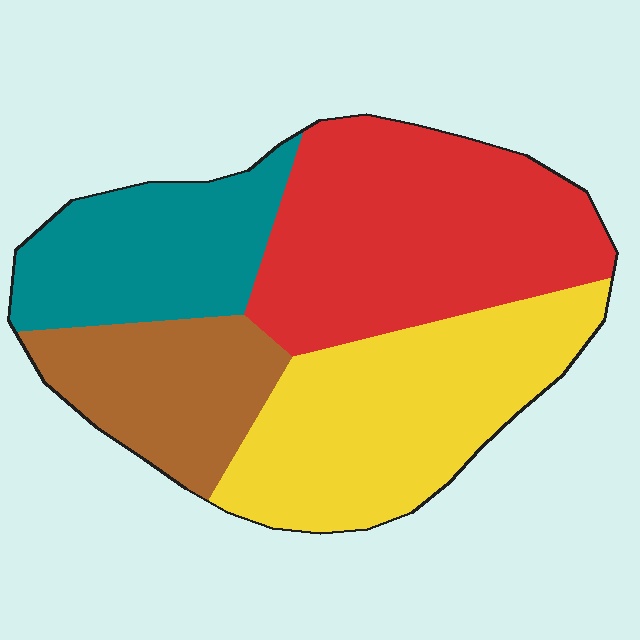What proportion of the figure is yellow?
Yellow covers 30% of the figure.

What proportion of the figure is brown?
Brown takes up about one sixth (1/6) of the figure.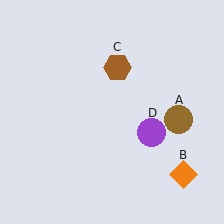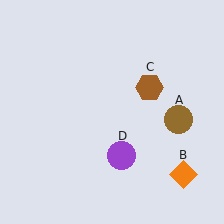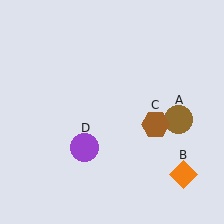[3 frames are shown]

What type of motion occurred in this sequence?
The brown hexagon (object C), purple circle (object D) rotated clockwise around the center of the scene.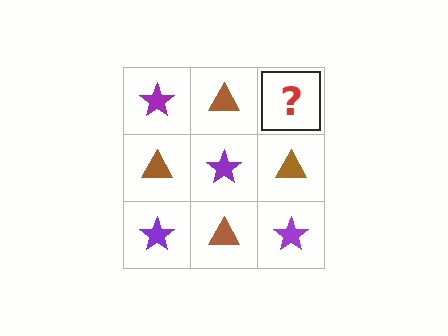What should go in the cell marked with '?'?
The missing cell should contain a purple star.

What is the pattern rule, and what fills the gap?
The rule is that it alternates purple star and brown triangle in a checkerboard pattern. The gap should be filled with a purple star.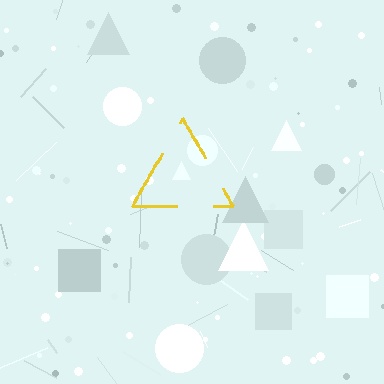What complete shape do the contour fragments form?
The contour fragments form a triangle.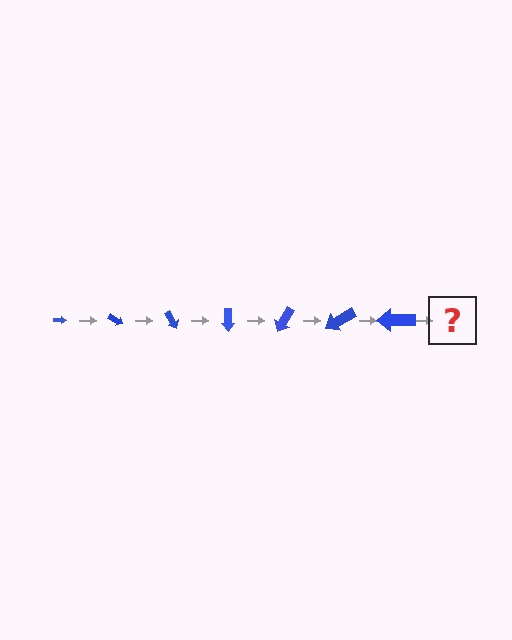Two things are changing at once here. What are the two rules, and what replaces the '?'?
The two rules are that the arrow grows larger each step and it rotates 30 degrees each step. The '?' should be an arrow, larger than the previous one and rotated 210 degrees from the start.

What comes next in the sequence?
The next element should be an arrow, larger than the previous one and rotated 210 degrees from the start.